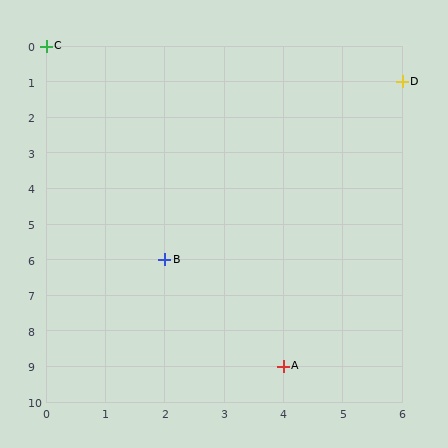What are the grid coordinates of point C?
Point C is at grid coordinates (0, 0).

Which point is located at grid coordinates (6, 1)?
Point D is at (6, 1).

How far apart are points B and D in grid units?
Points B and D are 4 columns and 5 rows apart (about 6.4 grid units diagonally).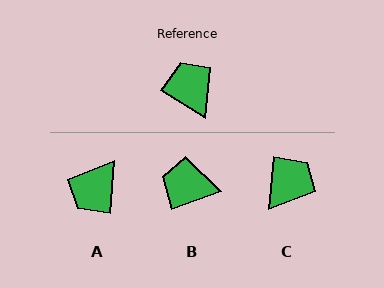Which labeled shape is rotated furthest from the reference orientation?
A, about 118 degrees away.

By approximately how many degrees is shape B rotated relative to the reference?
Approximately 51 degrees counter-clockwise.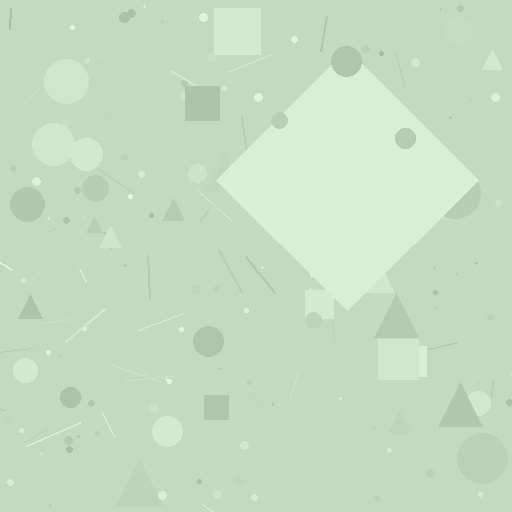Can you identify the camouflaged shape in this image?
The camouflaged shape is a diamond.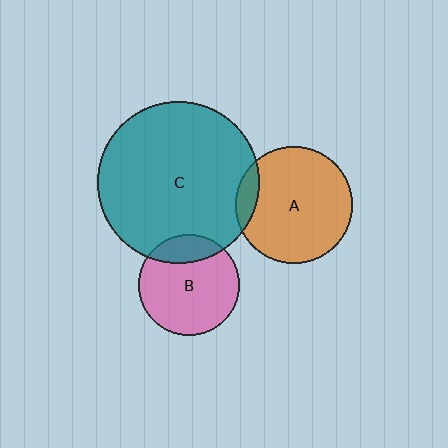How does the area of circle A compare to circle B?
Approximately 1.3 times.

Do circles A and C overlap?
Yes.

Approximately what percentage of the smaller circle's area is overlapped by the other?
Approximately 10%.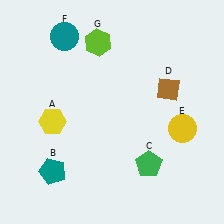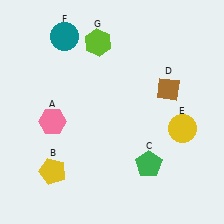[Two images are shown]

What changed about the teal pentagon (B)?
In Image 1, B is teal. In Image 2, it changed to yellow.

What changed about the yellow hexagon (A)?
In Image 1, A is yellow. In Image 2, it changed to pink.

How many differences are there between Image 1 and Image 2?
There are 2 differences between the two images.